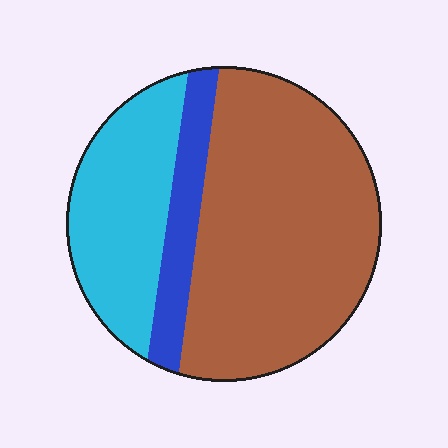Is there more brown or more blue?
Brown.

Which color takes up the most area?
Brown, at roughly 60%.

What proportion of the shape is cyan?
Cyan takes up about one quarter (1/4) of the shape.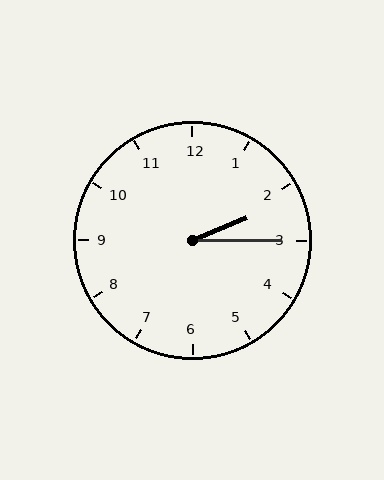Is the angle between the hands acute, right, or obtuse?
It is acute.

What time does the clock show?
2:15.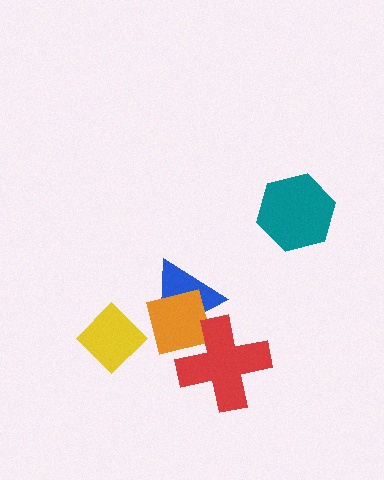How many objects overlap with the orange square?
2 objects overlap with the orange square.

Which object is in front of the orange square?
The red cross is in front of the orange square.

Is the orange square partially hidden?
Yes, it is partially covered by another shape.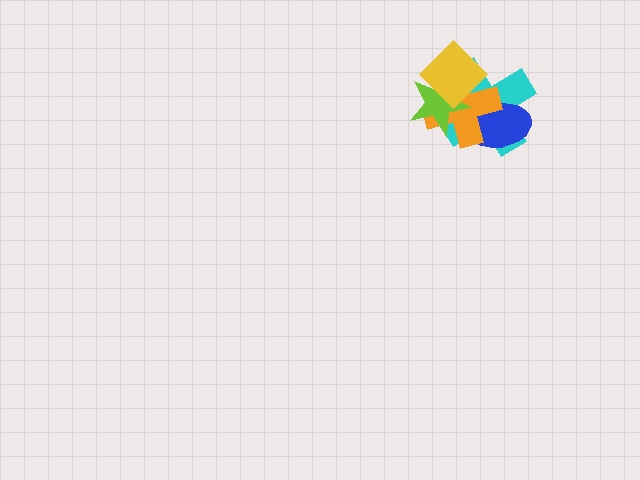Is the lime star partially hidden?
Yes, it is partially covered by another shape.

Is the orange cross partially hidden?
Yes, it is partially covered by another shape.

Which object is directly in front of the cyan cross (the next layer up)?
The blue ellipse is directly in front of the cyan cross.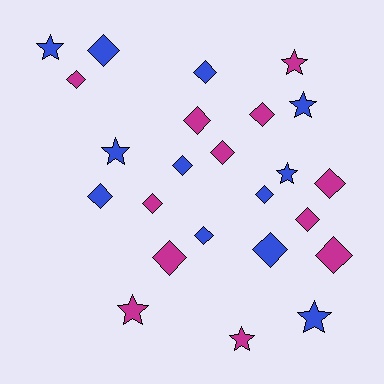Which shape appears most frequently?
Diamond, with 16 objects.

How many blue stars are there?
There are 5 blue stars.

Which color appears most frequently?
Magenta, with 12 objects.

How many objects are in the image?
There are 24 objects.